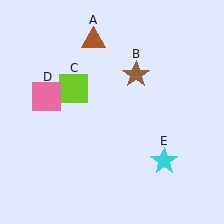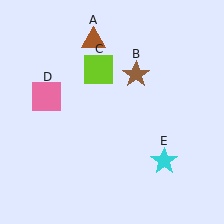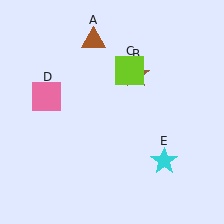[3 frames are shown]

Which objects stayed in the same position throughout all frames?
Brown triangle (object A) and brown star (object B) and pink square (object D) and cyan star (object E) remained stationary.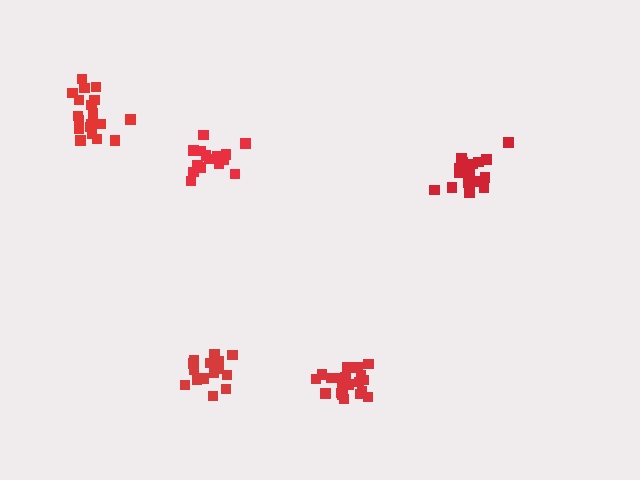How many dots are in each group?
Group 1: 15 dots, Group 2: 21 dots, Group 3: 16 dots, Group 4: 20 dots, Group 5: 21 dots (93 total).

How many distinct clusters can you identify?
There are 5 distinct clusters.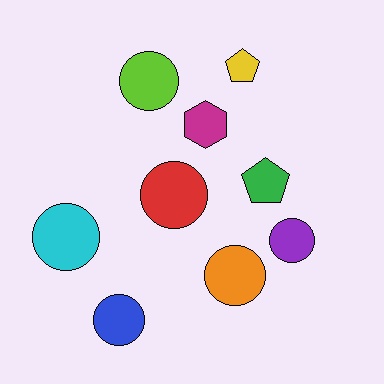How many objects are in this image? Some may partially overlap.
There are 9 objects.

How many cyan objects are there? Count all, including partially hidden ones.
There is 1 cyan object.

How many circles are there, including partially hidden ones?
There are 6 circles.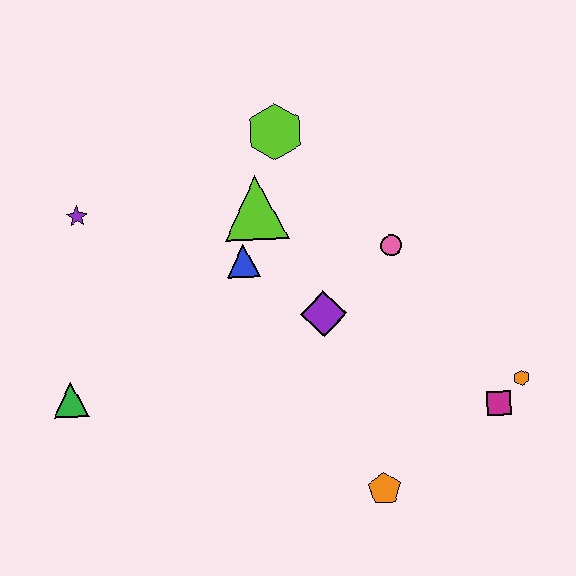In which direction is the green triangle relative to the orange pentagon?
The green triangle is to the left of the orange pentagon.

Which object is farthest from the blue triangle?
The orange hexagon is farthest from the blue triangle.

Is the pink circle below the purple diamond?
No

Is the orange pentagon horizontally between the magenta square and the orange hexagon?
No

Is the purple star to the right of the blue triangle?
No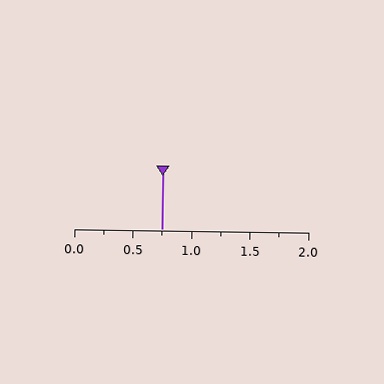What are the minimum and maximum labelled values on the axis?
The axis runs from 0.0 to 2.0.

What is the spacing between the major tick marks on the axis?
The major ticks are spaced 0.5 apart.